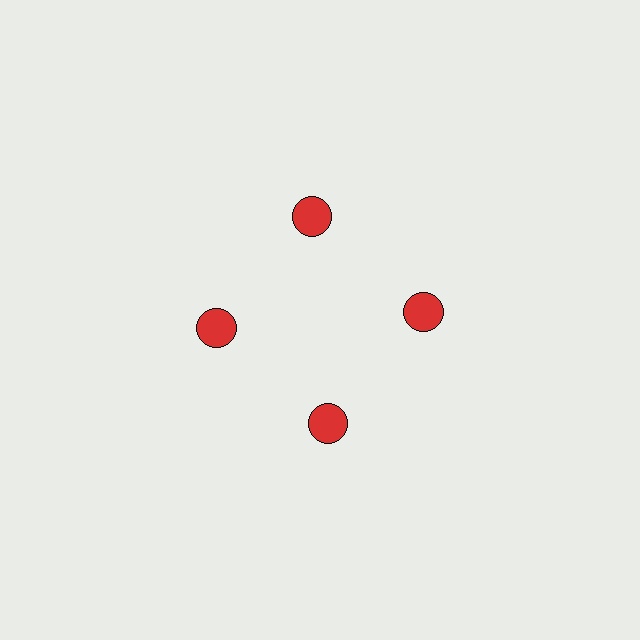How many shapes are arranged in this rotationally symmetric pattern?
There are 4 shapes, arranged in 4 groups of 1.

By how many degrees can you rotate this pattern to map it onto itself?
The pattern maps onto itself every 90 degrees of rotation.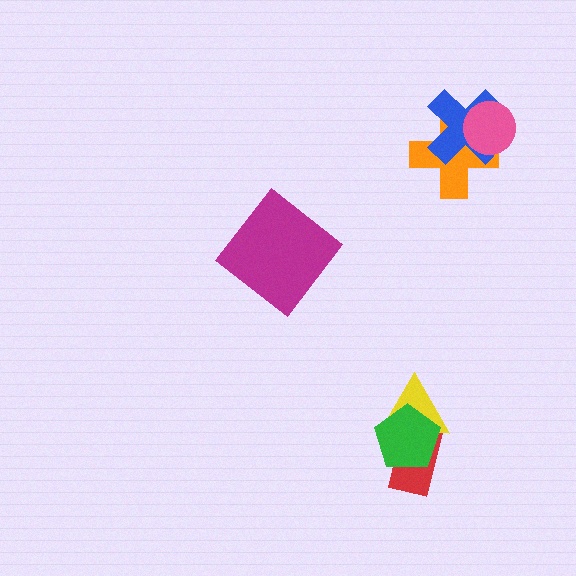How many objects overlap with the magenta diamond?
0 objects overlap with the magenta diamond.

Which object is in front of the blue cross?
The pink circle is in front of the blue cross.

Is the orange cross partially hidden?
Yes, it is partially covered by another shape.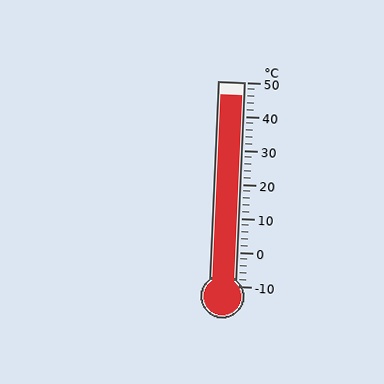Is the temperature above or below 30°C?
The temperature is above 30°C.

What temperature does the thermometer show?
The thermometer shows approximately 46°C.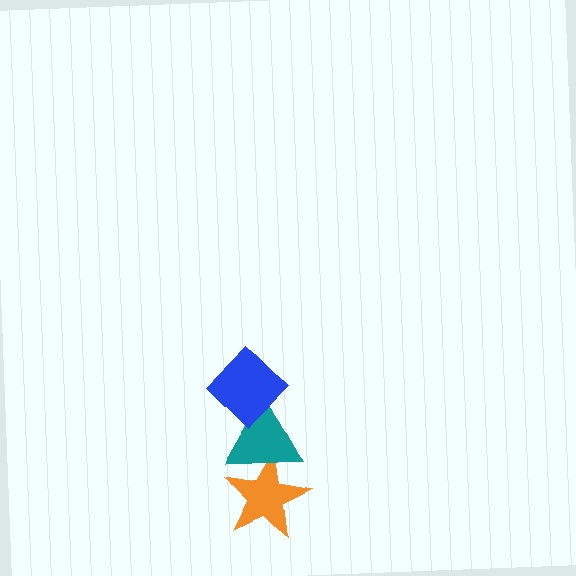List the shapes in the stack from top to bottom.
From top to bottom: the blue diamond, the teal triangle, the orange star.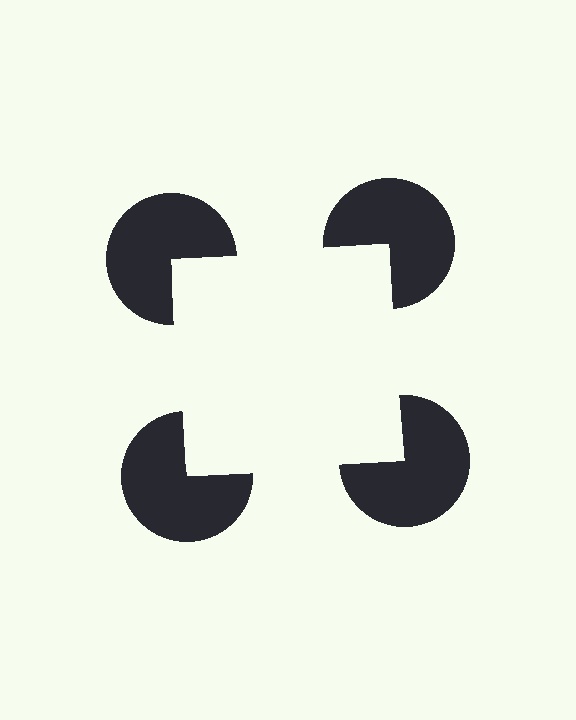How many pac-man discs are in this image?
There are 4 — one at each vertex of the illusory square.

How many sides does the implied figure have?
4 sides.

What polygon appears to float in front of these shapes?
An illusory square — its edges are inferred from the aligned wedge cuts in the pac-man discs, not physically drawn.